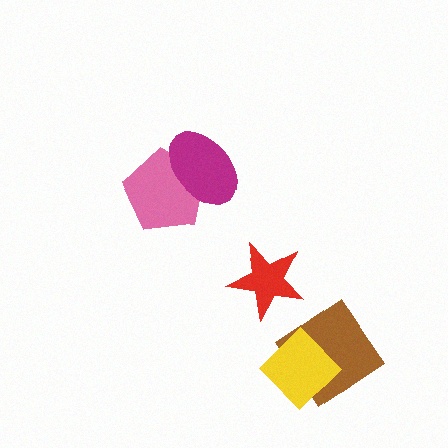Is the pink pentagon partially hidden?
Yes, it is partially covered by another shape.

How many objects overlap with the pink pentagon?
1 object overlaps with the pink pentagon.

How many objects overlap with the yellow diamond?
1 object overlaps with the yellow diamond.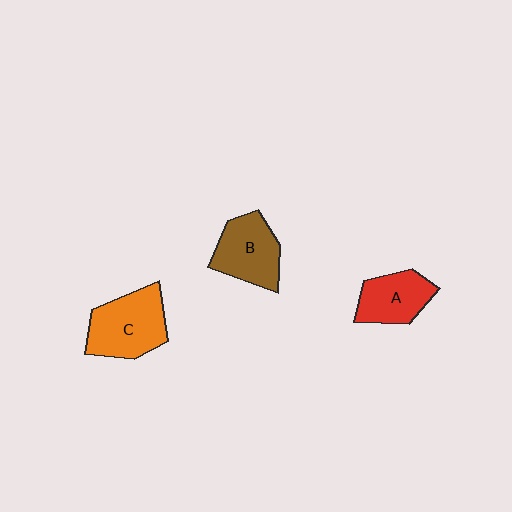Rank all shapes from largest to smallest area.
From largest to smallest: C (orange), B (brown), A (red).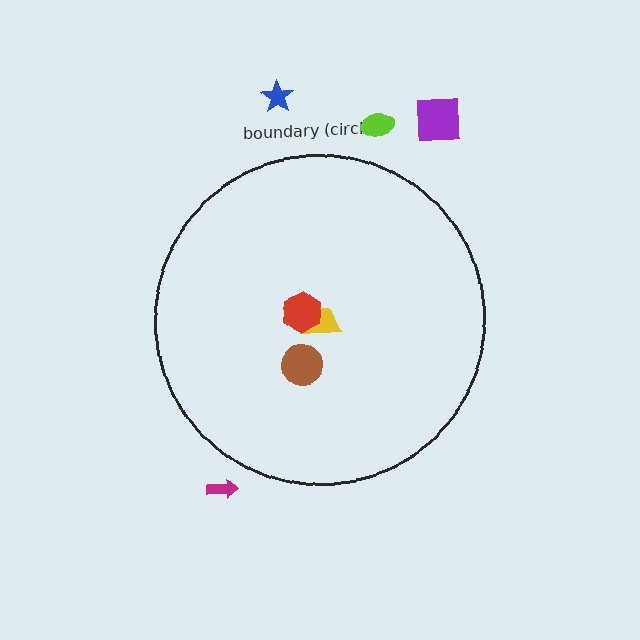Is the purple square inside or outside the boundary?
Outside.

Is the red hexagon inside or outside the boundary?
Inside.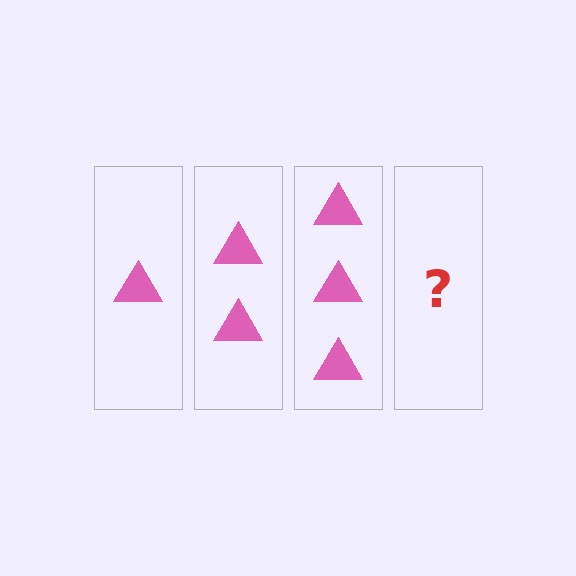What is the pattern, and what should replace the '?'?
The pattern is that each step adds one more triangle. The '?' should be 4 triangles.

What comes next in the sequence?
The next element should be 4 triangles.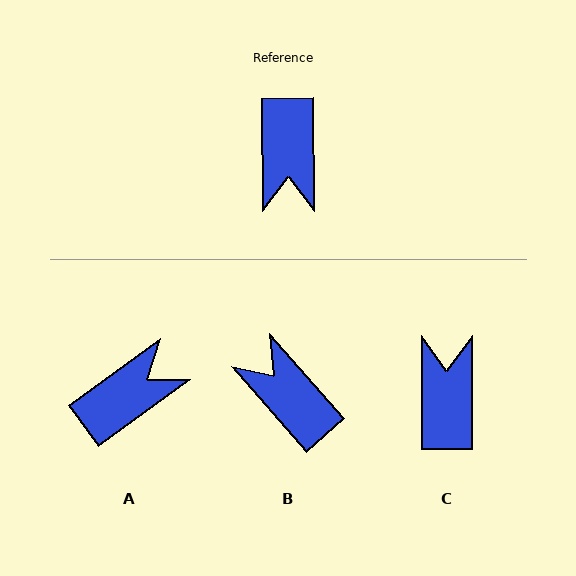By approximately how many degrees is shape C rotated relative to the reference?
Approximately 179 degrees counter-clockwise.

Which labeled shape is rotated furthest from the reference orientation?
C, about 179 degrees away.